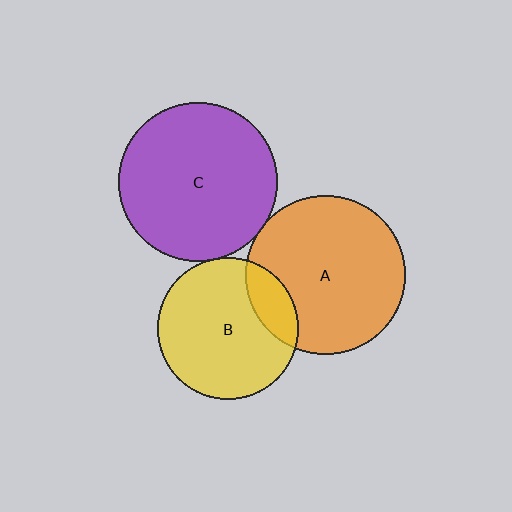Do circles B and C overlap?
Yes.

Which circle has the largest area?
Circle A (orange).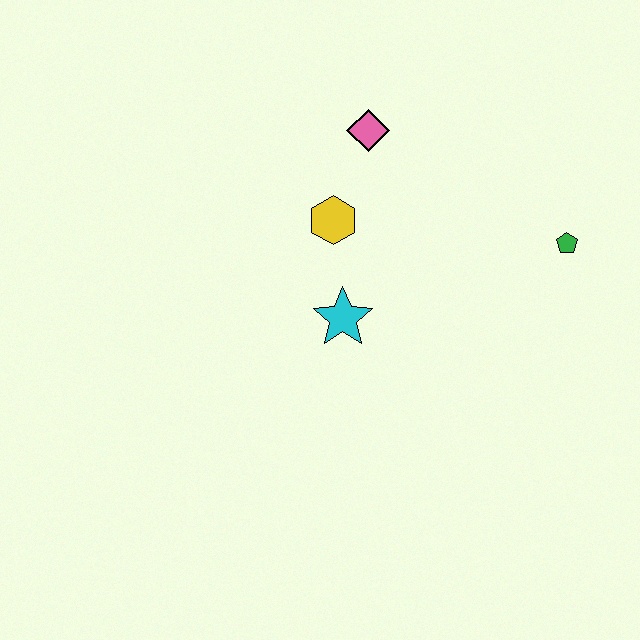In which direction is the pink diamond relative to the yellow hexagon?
The pink diamond is above the yellow hexagon.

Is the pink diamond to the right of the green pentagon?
No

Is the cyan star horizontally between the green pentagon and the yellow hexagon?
Yes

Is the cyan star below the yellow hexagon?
Yes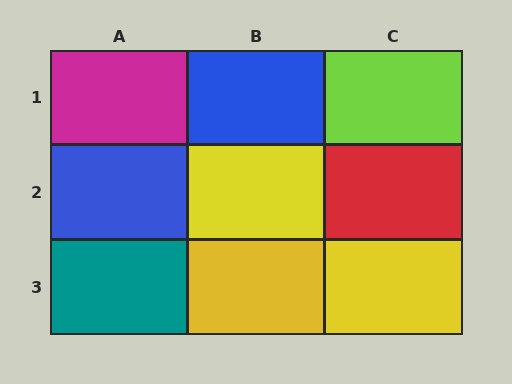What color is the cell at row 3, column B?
Yellow.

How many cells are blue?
2 cells are blue.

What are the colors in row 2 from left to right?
Blue, yellow, red.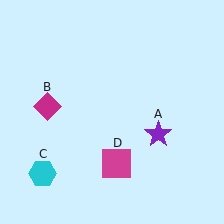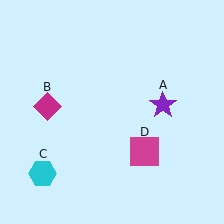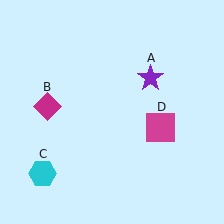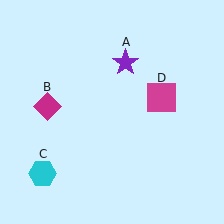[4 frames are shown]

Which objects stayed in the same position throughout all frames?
Magenta diamond (object B) and cyan hexagon (object C) remained stationary.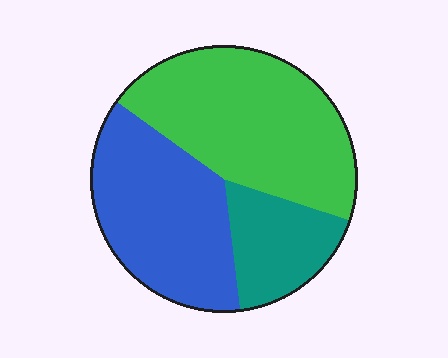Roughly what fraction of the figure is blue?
Blue covers roughly 35% of the figure.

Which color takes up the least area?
Teal, at roughly 20%.